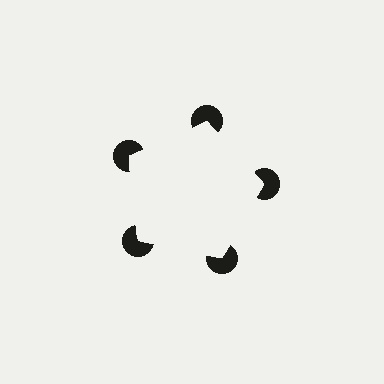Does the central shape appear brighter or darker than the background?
It typically appears slightly brighter than the background, even though no actual brightness change is drawn.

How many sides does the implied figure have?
5 sides.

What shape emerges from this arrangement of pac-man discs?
An illusory pentagon — its edges are inferred from the aligned wedge cuts in the pac-man discs, not physically drawn.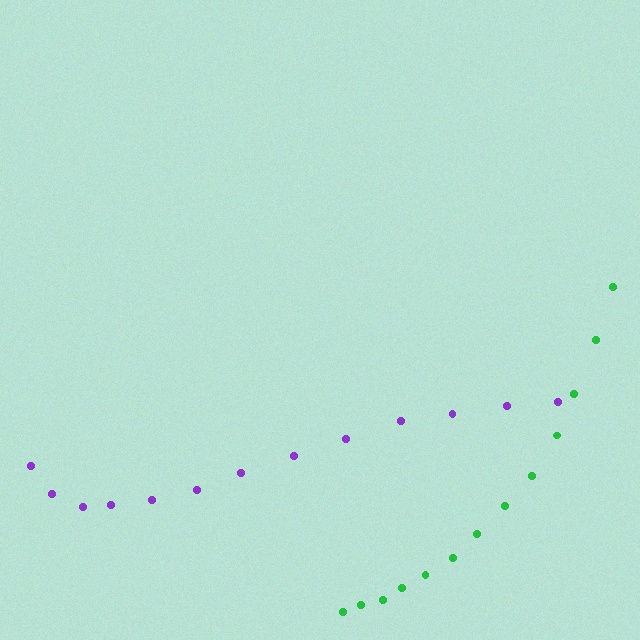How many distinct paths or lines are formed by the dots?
There are 2 distinct paths.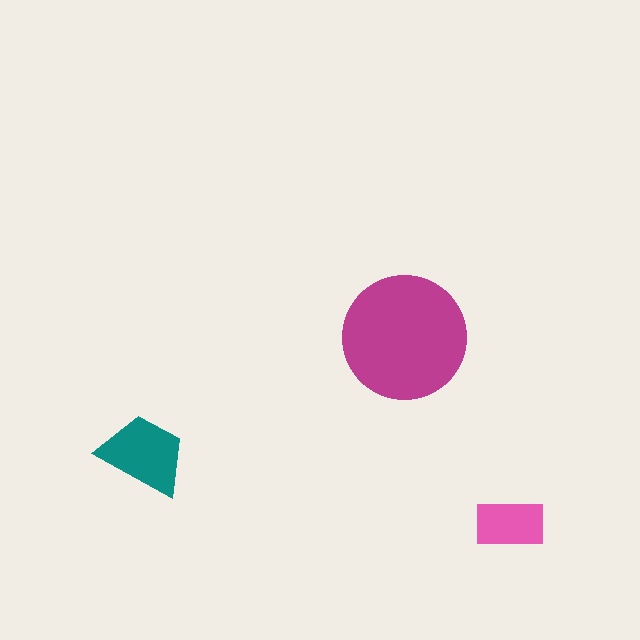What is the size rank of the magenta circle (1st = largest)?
1st.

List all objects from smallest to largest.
The pink rectangle, the teal trapezoid, the magenta circle.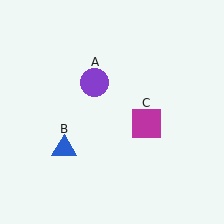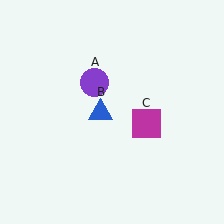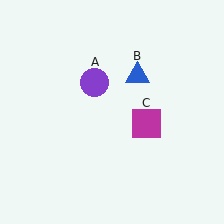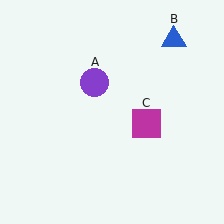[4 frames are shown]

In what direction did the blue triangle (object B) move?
The blue triangle (object B) moved up and to the right.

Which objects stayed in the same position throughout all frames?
Purple circle (object A) and magenta square (object C) remained stationary.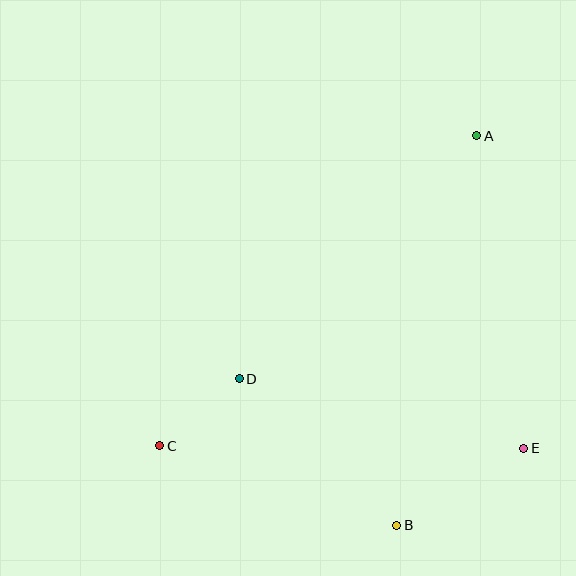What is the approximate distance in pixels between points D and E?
The distance between D and E is approximately 293 pixels.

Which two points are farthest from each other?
Points A and C are farthest from each other.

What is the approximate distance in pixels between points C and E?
The distance between C and E is approximately 364 pixels.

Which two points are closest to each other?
Points C and D are closest to each other.